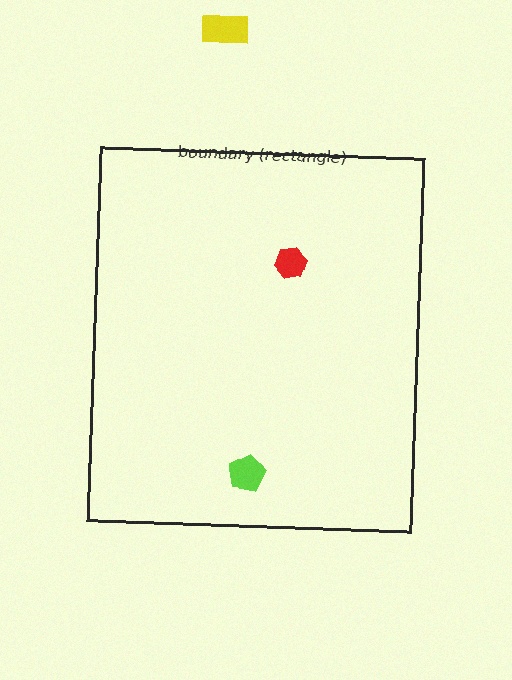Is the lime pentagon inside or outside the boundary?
Inside.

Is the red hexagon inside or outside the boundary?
Inside.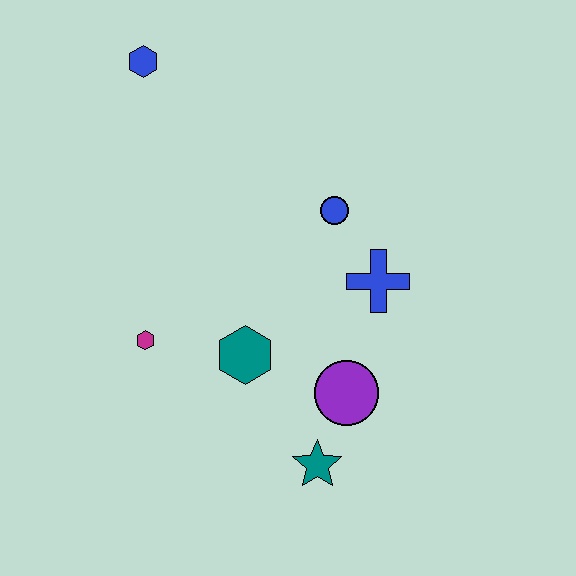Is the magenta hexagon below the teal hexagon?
No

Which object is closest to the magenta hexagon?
The teal hexagon is closest to the magenta hexagon.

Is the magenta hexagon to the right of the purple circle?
No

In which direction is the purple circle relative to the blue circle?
The purple circle is below the blue circle.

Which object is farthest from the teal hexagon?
The blue hexagon is farthest from the teal hexagon.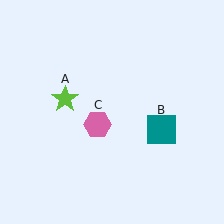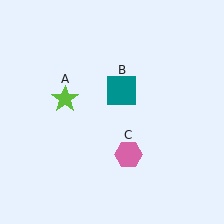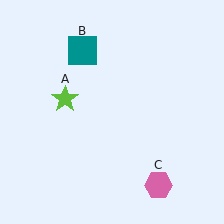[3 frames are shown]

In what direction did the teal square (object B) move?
The teal square (object B) moved up and to the left.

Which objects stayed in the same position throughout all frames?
Lime star (object A) remained stationary.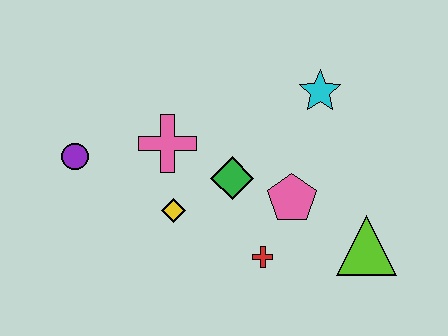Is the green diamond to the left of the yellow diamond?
No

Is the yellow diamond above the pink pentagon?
No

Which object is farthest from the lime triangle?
The purple circle is farthest from the lime triangle.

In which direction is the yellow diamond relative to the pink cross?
The yellow diamond is below the pink cross.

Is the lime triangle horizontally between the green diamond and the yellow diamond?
No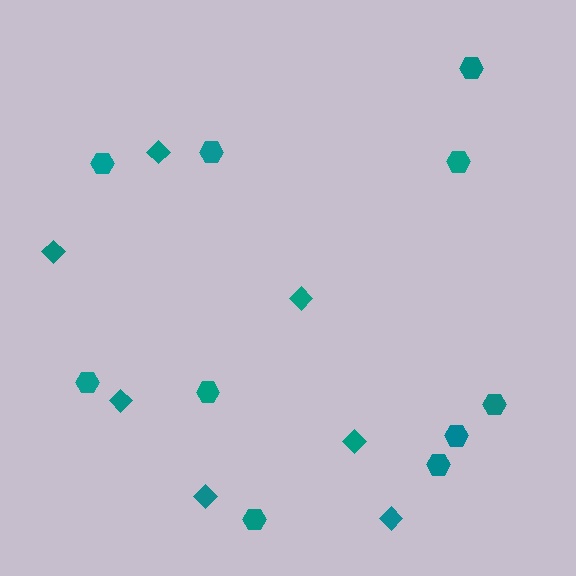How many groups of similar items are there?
There are 2 groups: one group of hexagons (10) and one group of diamonds (7).